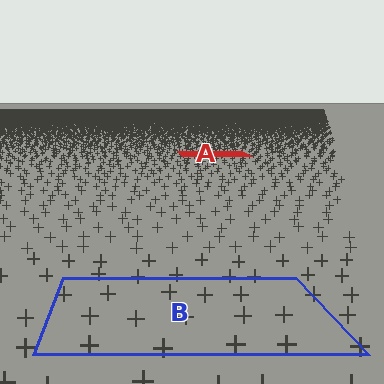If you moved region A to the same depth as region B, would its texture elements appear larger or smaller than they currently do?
They would appear larger. At a closer depth, the same texture elements are projected at a bigger on-screen size.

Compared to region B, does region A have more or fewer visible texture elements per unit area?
Region A has more texture elements per unit area — they are packed more densely because it is farther away.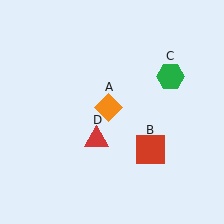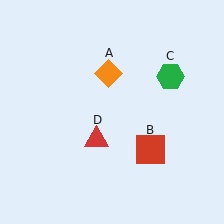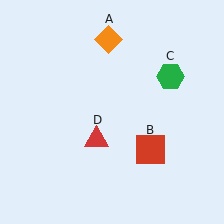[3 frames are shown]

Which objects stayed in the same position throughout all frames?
Red square (object B) and green hexagon (object C) and red triangle (object D) remained stationary.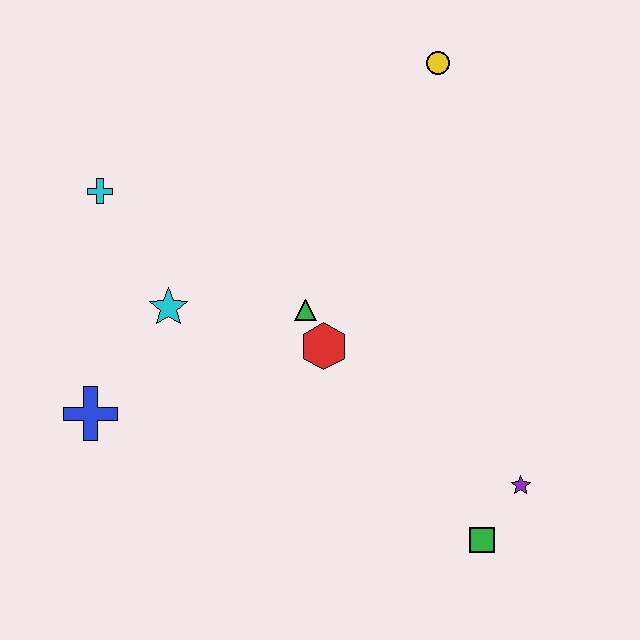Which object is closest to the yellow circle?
The green triangle is closest to the yellow circle.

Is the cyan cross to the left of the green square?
Yes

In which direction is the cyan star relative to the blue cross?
The cyan star is above the blue cross.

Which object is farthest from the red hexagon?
The yellow circle is farthest from the red hexagon.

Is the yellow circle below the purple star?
No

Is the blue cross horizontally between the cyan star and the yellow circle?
No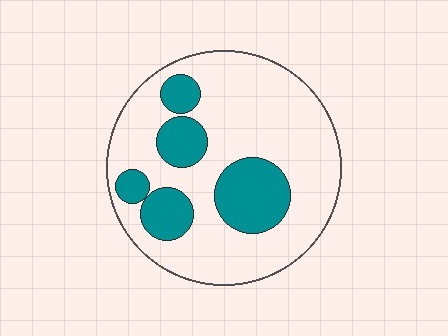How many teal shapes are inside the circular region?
5.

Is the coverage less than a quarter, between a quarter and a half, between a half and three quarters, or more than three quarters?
Between a quarter and a half.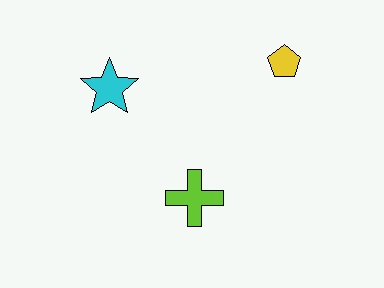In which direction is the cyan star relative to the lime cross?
The cyan star is above the lime cross.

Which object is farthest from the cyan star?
The yellow pentagon is farthest from the cyan star.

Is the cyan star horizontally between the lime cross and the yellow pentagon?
No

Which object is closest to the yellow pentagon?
The lime cross is closest to the yellow pentagon.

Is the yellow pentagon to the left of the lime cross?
No